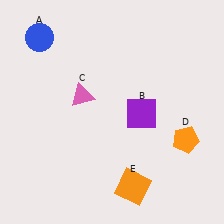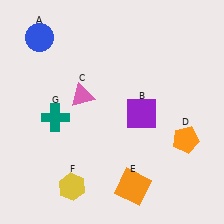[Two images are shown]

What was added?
A yellow hexagon (F), a teal cross (G) were added in Image 2.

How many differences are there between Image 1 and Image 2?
There are 2 differences between the two images.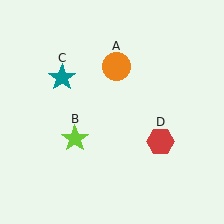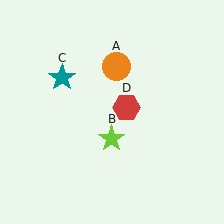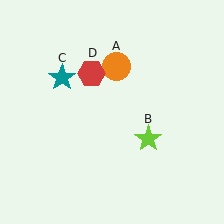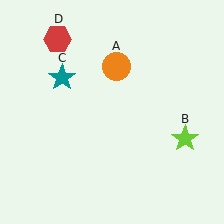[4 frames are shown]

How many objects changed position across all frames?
2 objects changed position: lime star (object B), red hexagon (object D).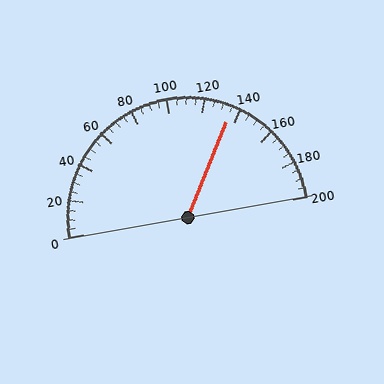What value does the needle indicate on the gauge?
The needle indicates approximately 135.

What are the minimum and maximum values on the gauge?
The gauge ranges from 0 to 200.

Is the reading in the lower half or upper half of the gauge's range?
The reading is in the upper half of the range (0 to 200).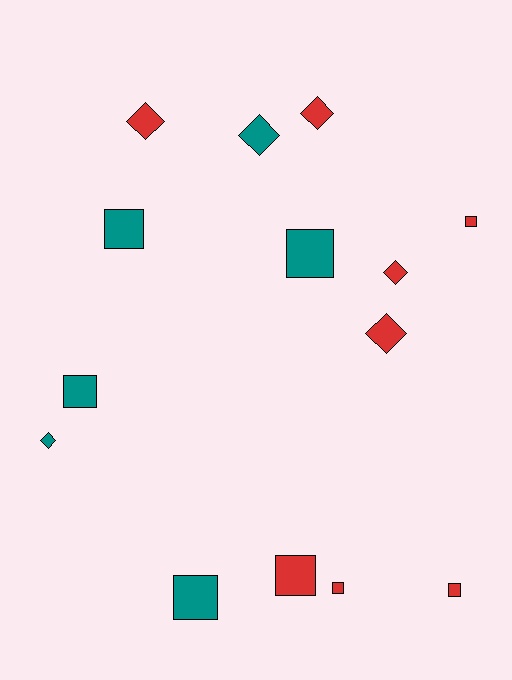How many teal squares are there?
There are 4 teal squares.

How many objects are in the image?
There are 14 objects.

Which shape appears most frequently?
Square, with 8 objects.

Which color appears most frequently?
Red, with 8 objects.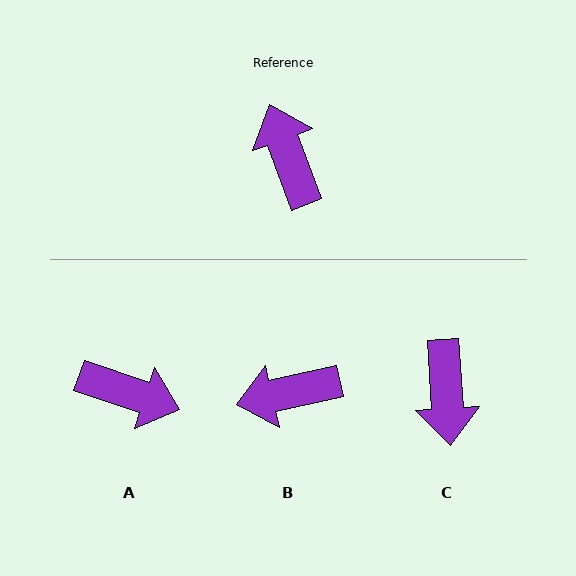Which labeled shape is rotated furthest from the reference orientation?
C, about 164 degrees away.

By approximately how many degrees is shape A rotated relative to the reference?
Approximately 129 degrees clockwise.